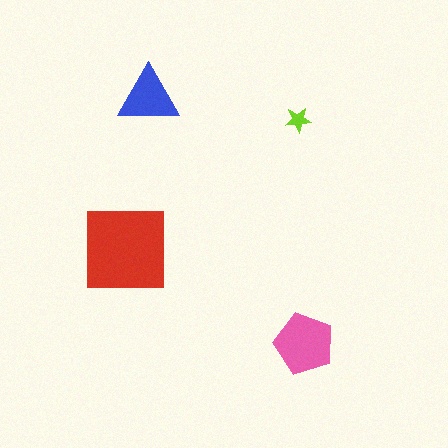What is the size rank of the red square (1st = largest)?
1st.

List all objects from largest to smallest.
The red square, the pink pentagon, the blue triangle, the lime star.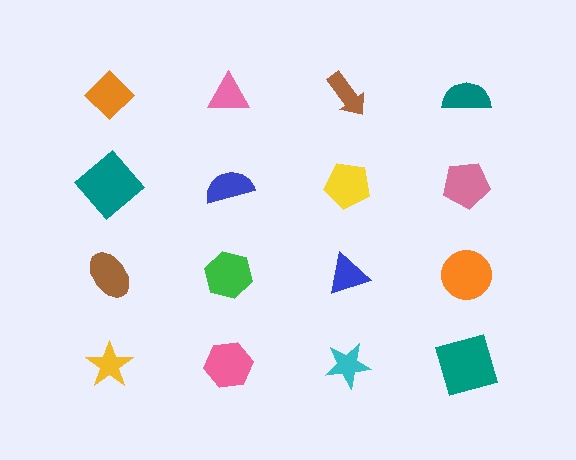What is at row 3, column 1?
A brown ellipse.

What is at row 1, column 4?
A teal semicircle.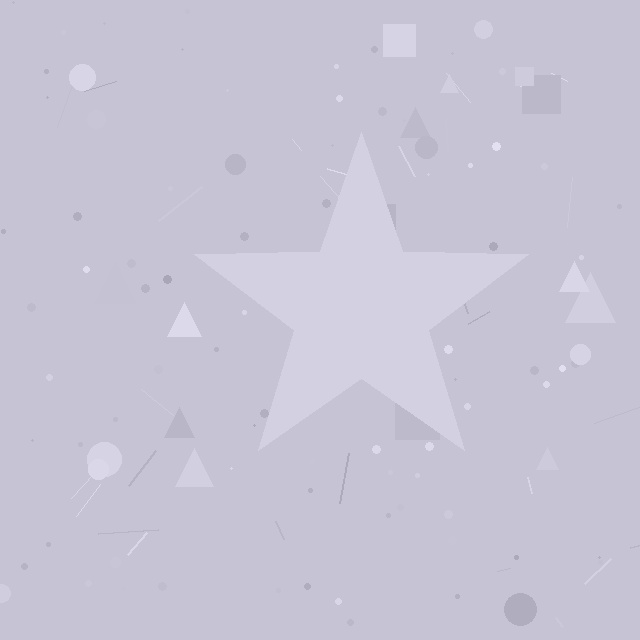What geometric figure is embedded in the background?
A star is embedded in the background.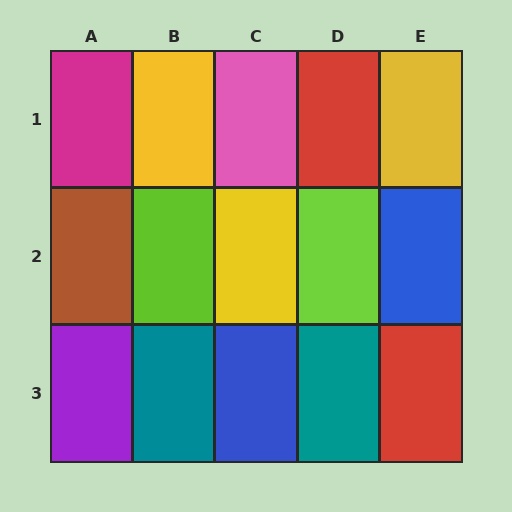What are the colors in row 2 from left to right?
Brown, lime, yellow, lime, blue.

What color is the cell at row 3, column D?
Teal.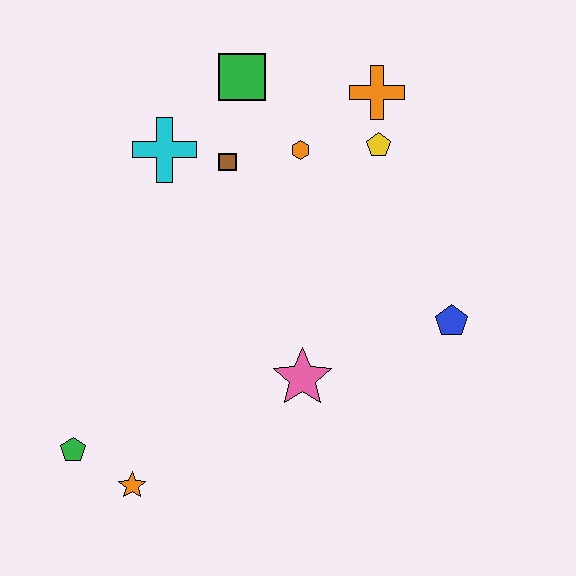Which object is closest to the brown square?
The cyan cross is closest to the brown square.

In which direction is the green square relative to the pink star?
The green square is above the pink star.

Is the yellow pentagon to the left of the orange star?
No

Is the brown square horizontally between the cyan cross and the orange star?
No